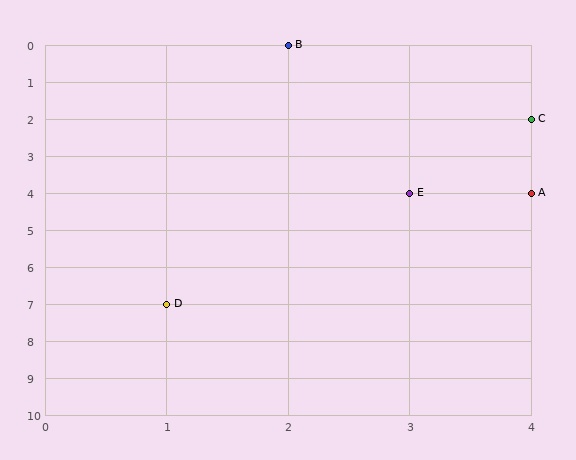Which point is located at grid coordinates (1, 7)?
Point D is at (1, 7).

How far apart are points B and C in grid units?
Points B and C are 2 columns and 2 rows apart (about 2.8 grid units diagonally).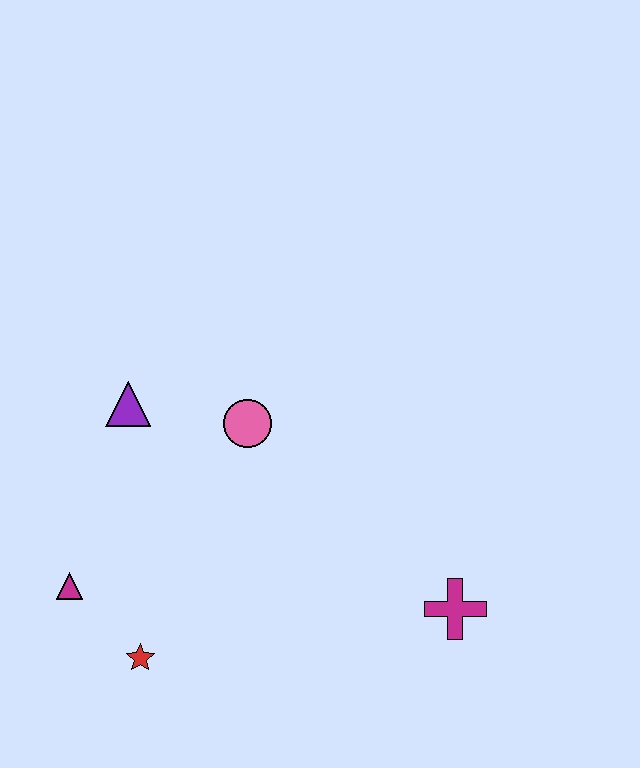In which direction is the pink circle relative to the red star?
The pink circle is above the red star.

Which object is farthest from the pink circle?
The magenta cross is farthest from the pink circle.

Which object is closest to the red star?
The magenta triangle is closest to the red star.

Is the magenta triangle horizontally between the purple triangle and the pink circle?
No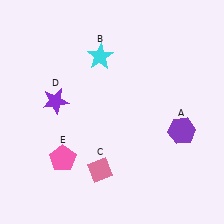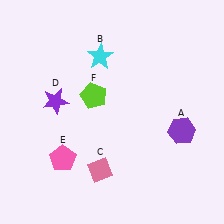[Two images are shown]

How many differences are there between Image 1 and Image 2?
There is 1 difference between the two images.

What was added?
A lime pentagon (F) was added in Image 2.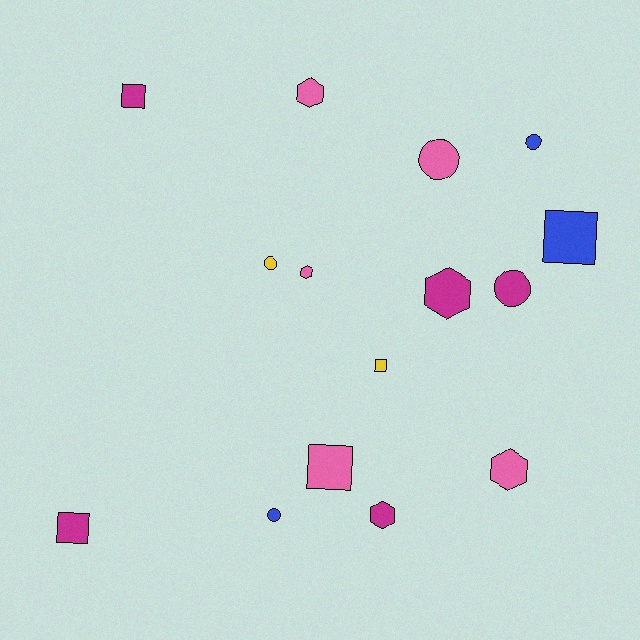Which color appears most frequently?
Magenta, with 5 objects.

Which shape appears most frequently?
Circle, with 5 objects.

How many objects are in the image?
There are 15 objects.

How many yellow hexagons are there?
There are no yellow hexagons.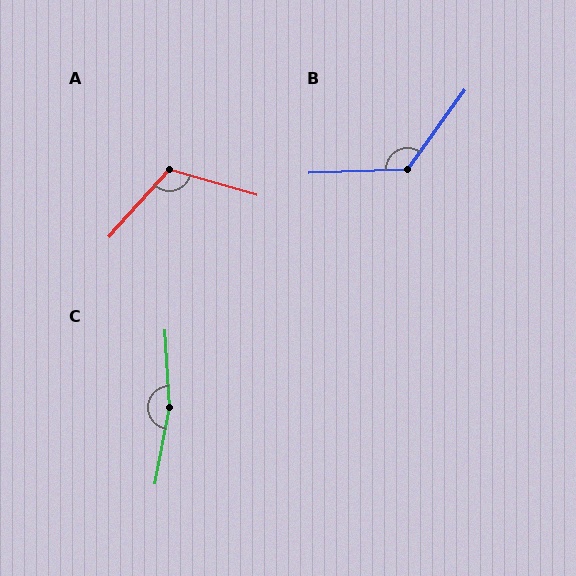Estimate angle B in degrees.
Approximately 128 degrees.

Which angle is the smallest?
A, at approximately 116 degrees.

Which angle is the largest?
C, at approximately 166 degrees.